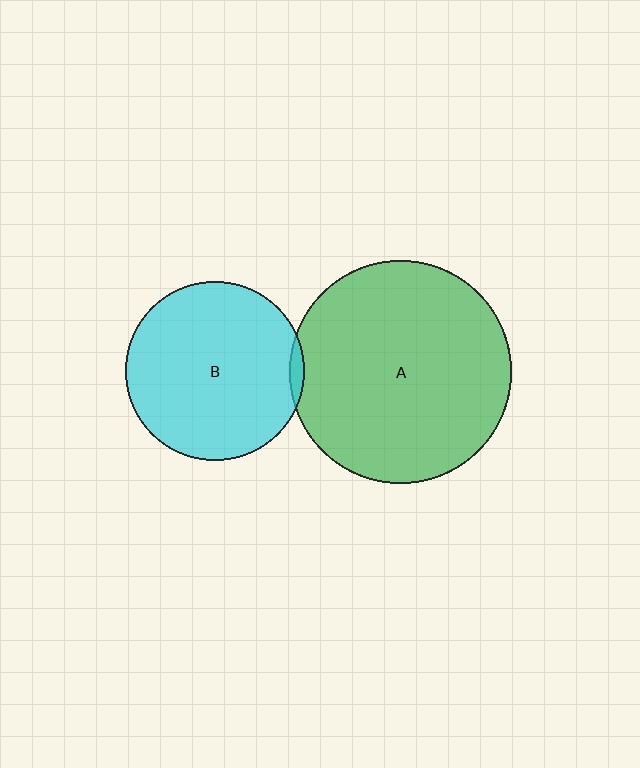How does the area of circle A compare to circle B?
Approximately 1.5 times.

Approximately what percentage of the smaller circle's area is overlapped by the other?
Approximately 5%.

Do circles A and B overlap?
Yes.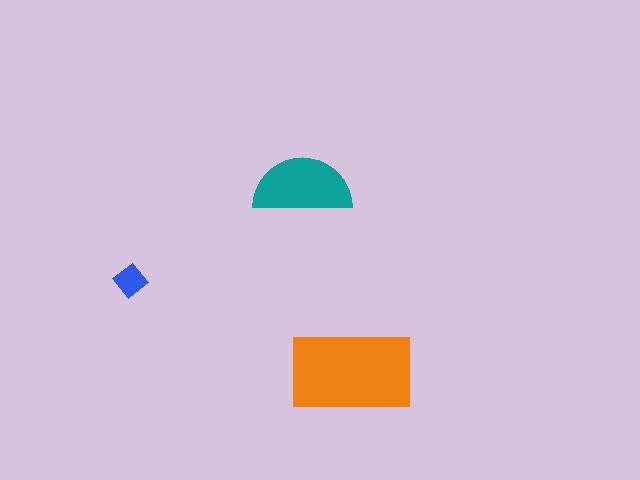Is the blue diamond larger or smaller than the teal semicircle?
Smaller.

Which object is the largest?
The orange rectangle.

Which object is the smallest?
The blue diamond.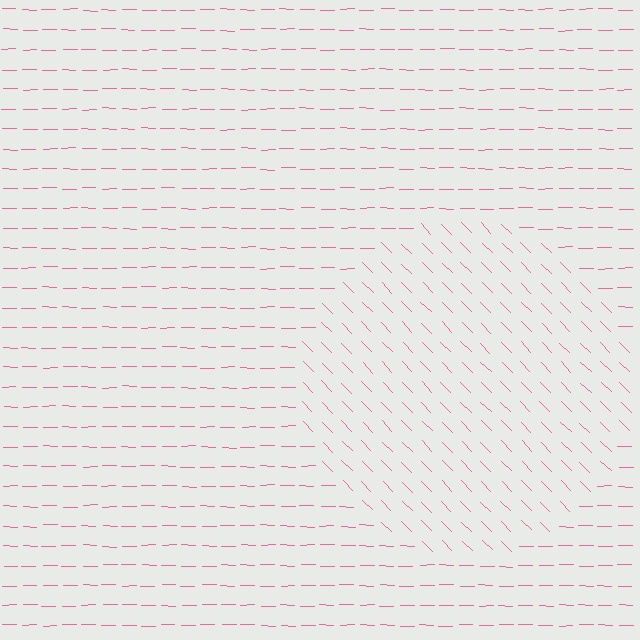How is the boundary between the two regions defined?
The boundary is defined purely by a change in line orientation (approximately 45 degrees difference). All lines are the same color and thickness.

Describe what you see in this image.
The image is filled with small pink line segments. A circle region in the image has lines oriented differently from the surrounding lines, creating a visible texture boundary.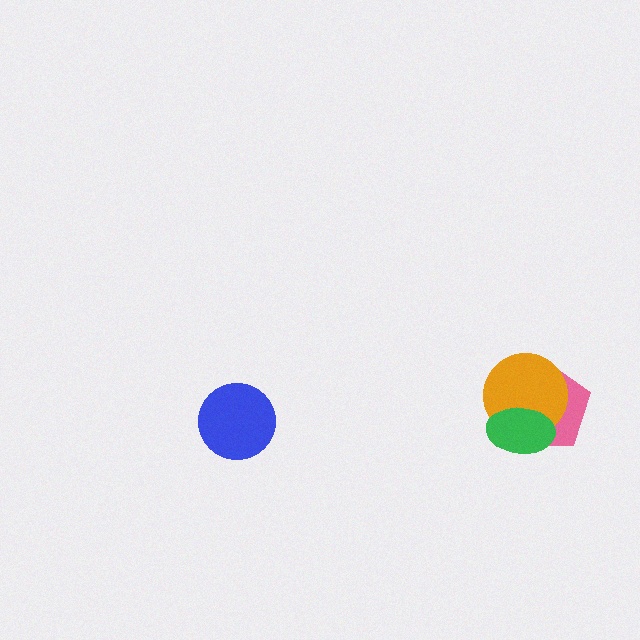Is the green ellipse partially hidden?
No, no other shape covers it.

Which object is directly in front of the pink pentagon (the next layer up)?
The orange circle is directly in front of the pink pentagon.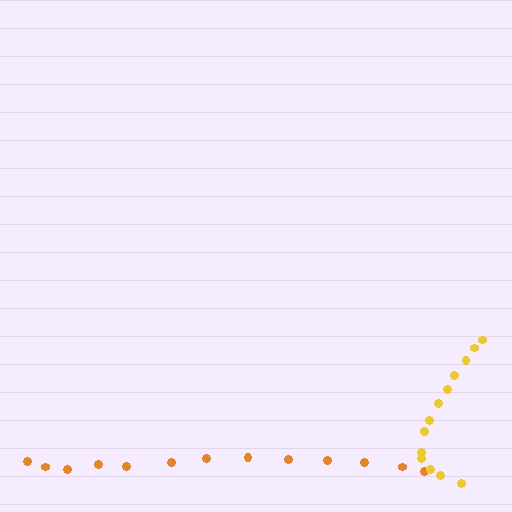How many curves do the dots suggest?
There are 2 distinct paths.